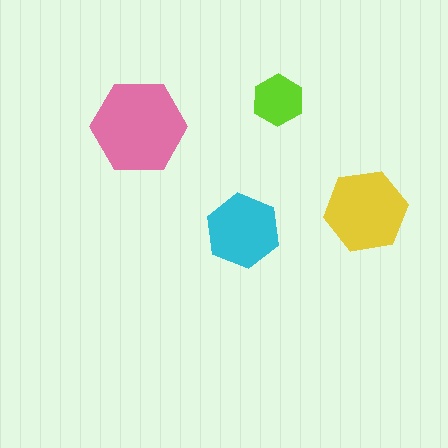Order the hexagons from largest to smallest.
the pink one, the yellow one, the cyan one, the lime one.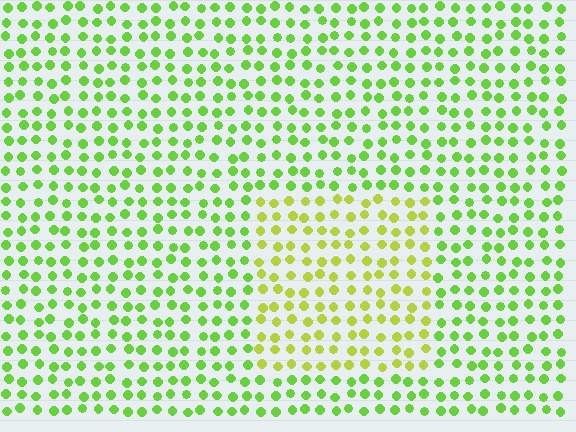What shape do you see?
I see a rectangle.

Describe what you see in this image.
The image is filled with small lime elements in a uniform arrangement. A rectangle-shaped region is visible where the elements are tinted to a slightly different hue, forming a subtle color boundary.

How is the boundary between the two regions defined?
The boundary is defined purely by a slight shift in hue (about 31 degrees). Spacing, size, and orientation are identical on both sides.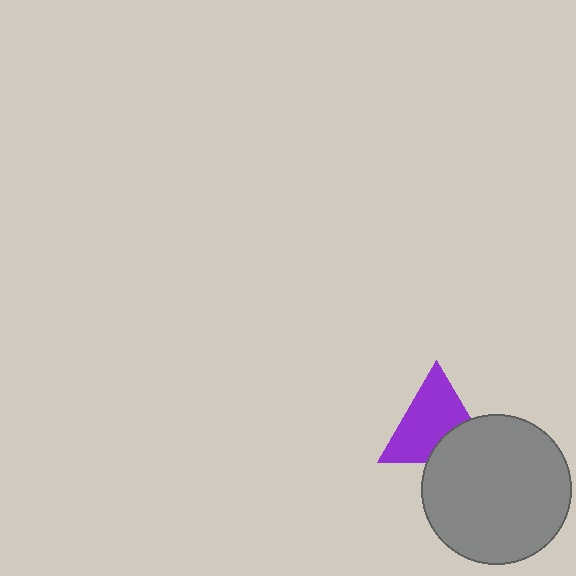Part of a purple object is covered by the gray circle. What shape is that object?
It is a triangle.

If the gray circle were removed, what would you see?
You would see the complete purple triangle.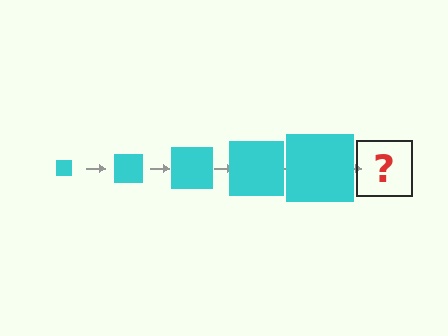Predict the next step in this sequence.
The next step is a cyan square, larger than the previous one.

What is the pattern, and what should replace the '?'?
The pattern is that the square gets progressively larger each step. The '?' should be a cyan square, larger than the previous one.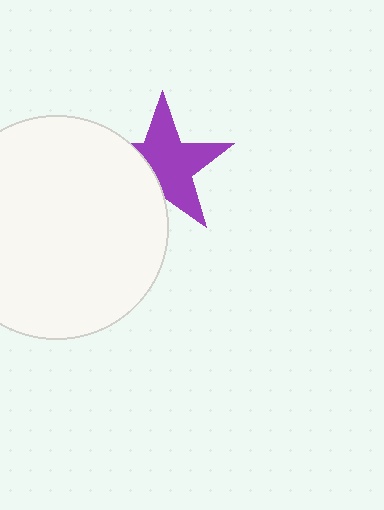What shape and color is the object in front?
The object in front is a white circle.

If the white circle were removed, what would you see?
You would see the complete purple star.